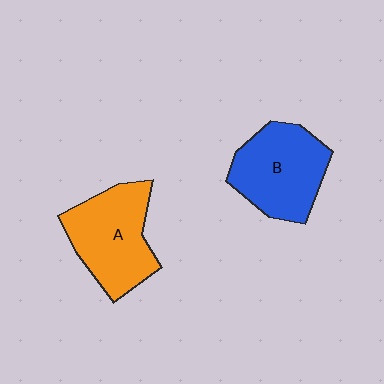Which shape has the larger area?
Shape A (orange).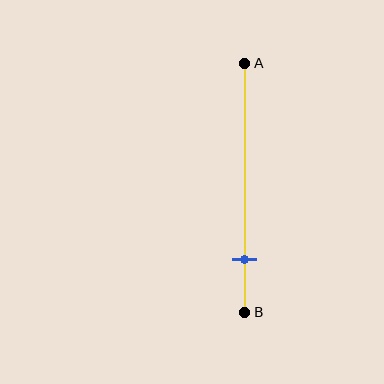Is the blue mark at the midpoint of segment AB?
No, the mark is at about 80% from A, not at the 50% midpoint.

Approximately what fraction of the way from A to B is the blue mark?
The blue mark is approximately 80% of the way from A to B.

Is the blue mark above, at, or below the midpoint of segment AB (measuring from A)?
The blue mark is below the midpoint of segment AB.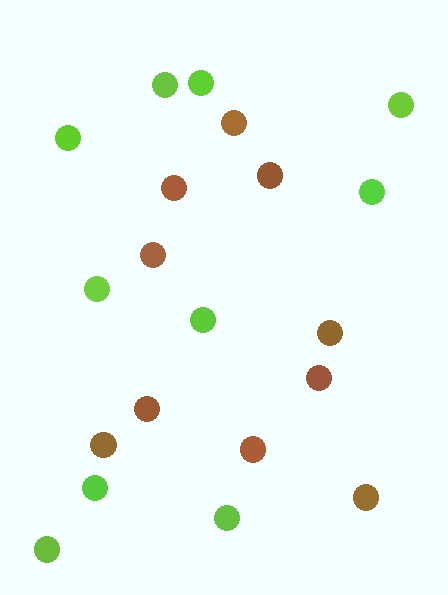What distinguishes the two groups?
There are 2 groups: one group of brown circles (10) and one group of lime circles (10).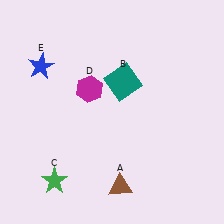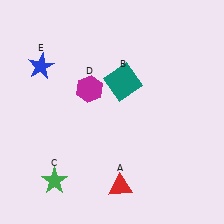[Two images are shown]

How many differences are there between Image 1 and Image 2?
There is 1 difference between the two images.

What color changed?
The triangle (A) changed from brown in Image 1 to red in Image 2.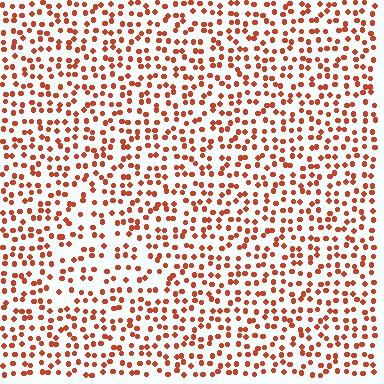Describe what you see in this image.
The image contains small red elements arranged at two different densities. A triangle-shaped region is visible where the elements are less densely packed than the surrounding area.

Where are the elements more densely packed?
The elements are more densely packed outside the triangle boundary.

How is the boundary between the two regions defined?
The boundary is defined by a change in element density (approximately 1.5x ratio). All elements are the same color, size, and shape.